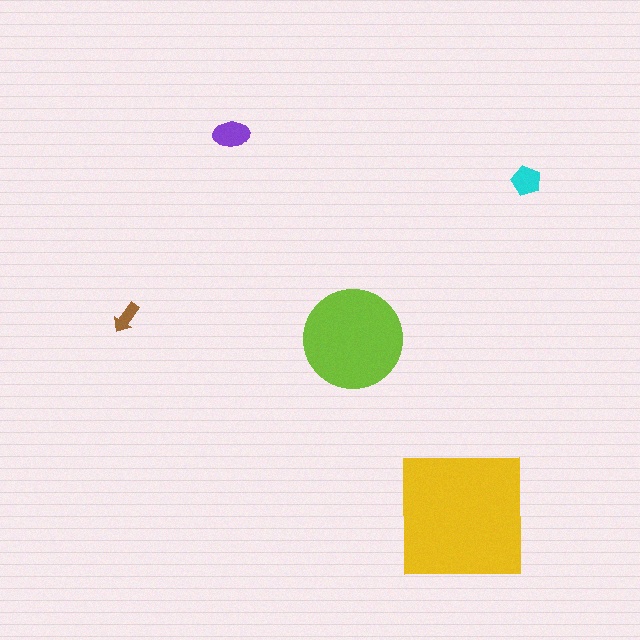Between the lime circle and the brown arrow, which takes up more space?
The lime circle.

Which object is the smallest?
The brown arrow.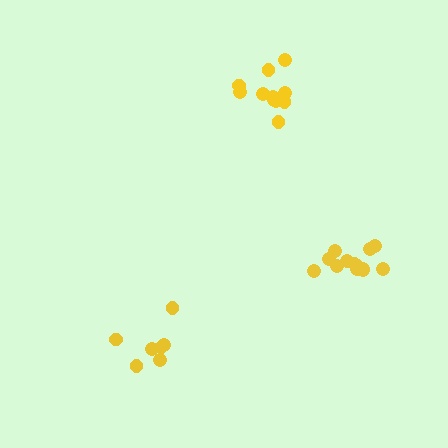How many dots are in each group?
Group 1: 13 dots, Group 2: 7 dots, Group 3: 11 dots (31 total).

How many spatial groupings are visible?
There are 3 spatial groupings.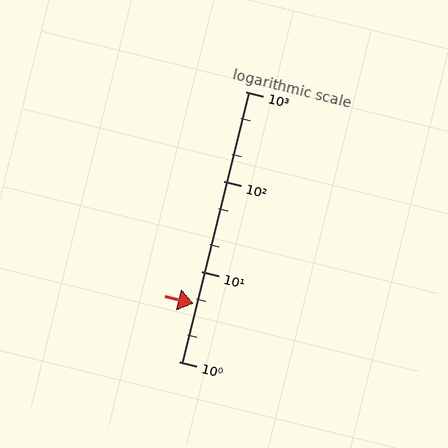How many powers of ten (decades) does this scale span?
The scale spans 3 decades, from 1 to 1000.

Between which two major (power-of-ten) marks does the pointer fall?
The pointer is between 1 and 10.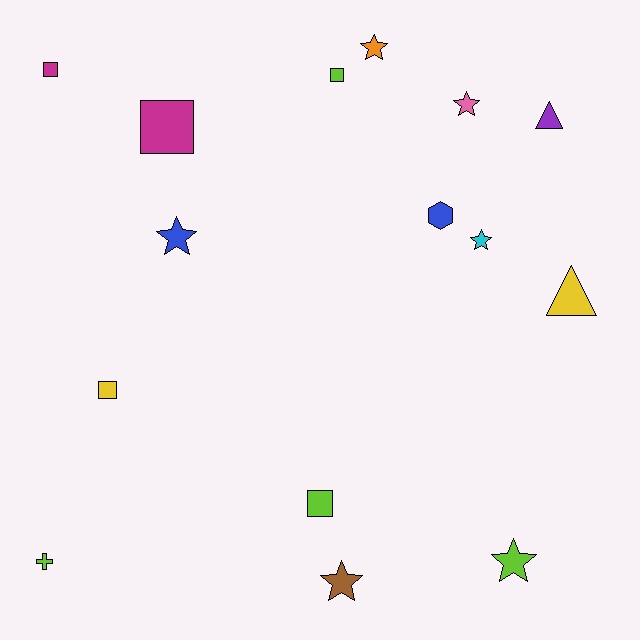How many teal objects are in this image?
There are no teal objects.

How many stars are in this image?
There are 6 stars.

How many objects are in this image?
There are 15 objects.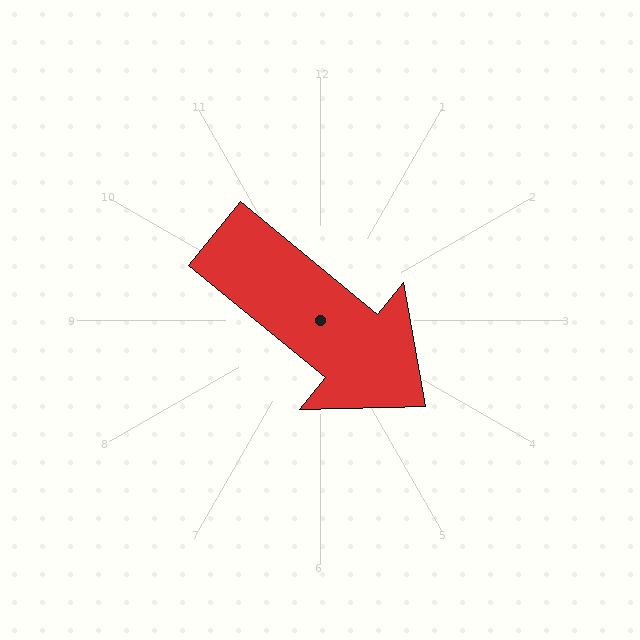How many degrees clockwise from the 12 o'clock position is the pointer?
Approximately 129 degrees.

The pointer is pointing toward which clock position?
Roughly 4 o'clock.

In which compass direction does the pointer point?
Southeast.